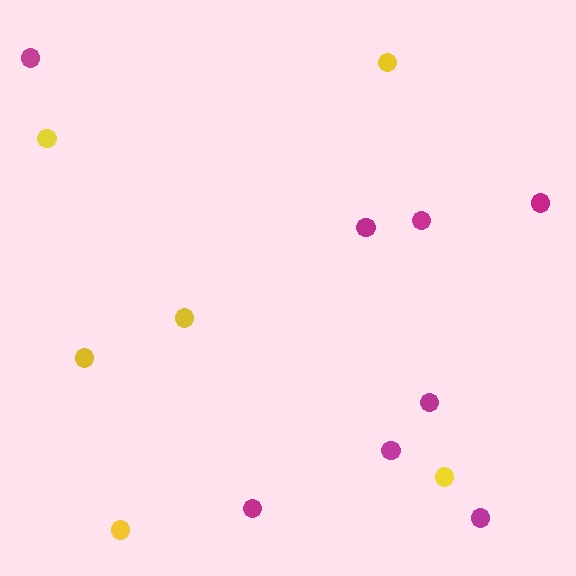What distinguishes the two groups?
There are 2 groups: one group of yellow circles (6) and one group of magenta circles (8).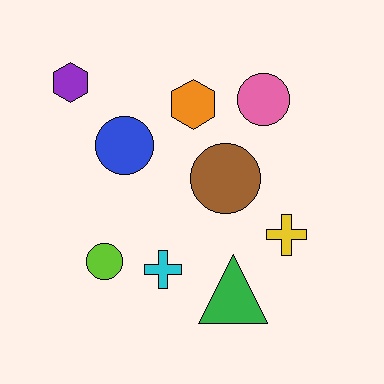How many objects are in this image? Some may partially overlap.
There are 9 objects.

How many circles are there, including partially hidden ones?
There are 4 circles.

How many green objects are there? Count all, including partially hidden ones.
There is 1 green object.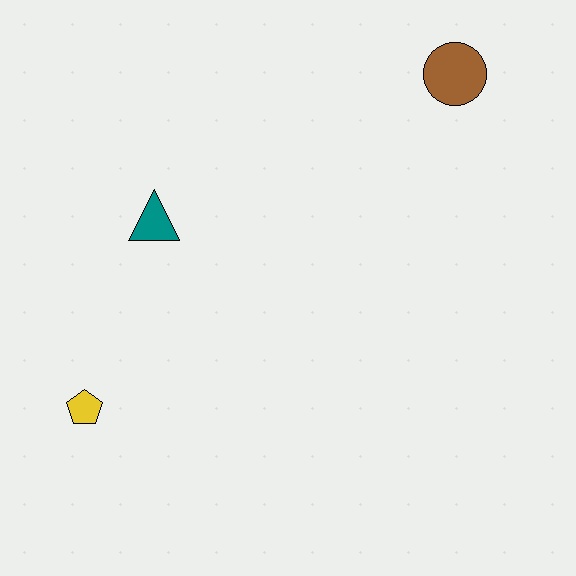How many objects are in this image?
There are 3 objects.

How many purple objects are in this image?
There are no purple objects.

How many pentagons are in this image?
There is 1 pentagon.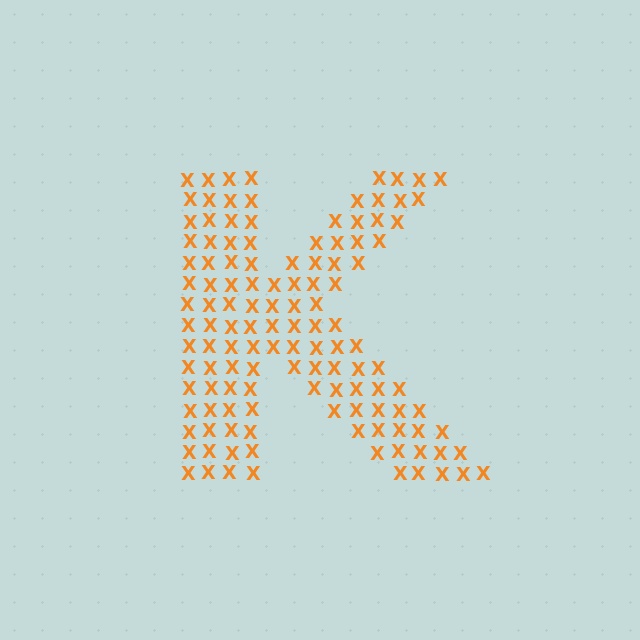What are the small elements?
The small elements are letter X's.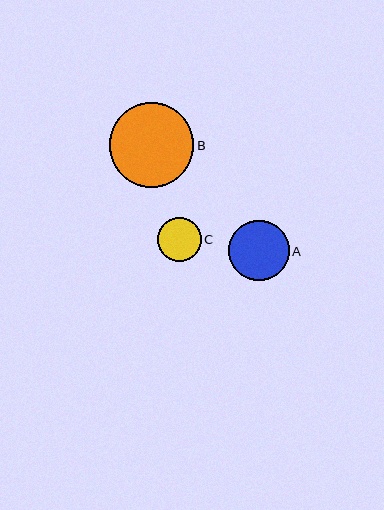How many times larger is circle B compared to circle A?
Circle B is approximately 1.4 times the size of circle A.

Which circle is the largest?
Circle B is the largest with a size of approximately 84 pixels.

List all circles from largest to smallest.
From largest to smallest: B, A, C.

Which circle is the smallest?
Circle C is the smallest with a size of approximately 44 pixels.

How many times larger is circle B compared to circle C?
Circle B is approximately 1.9 times the size of circle C.